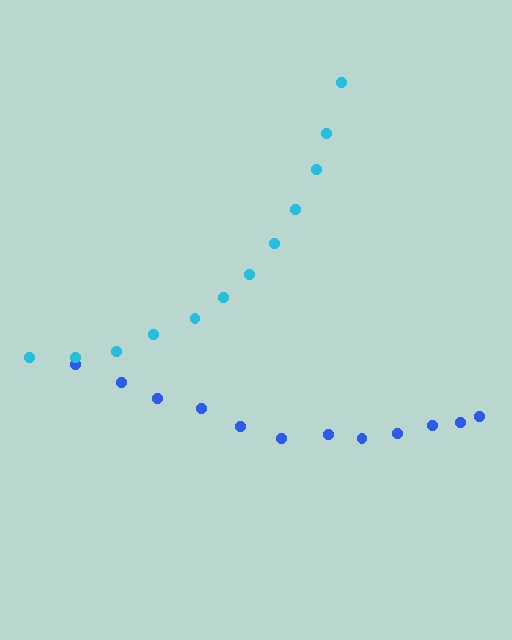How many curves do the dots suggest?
There are 2 distinct paths.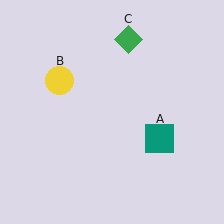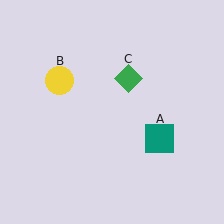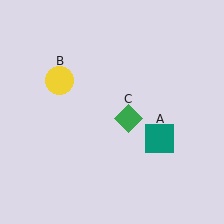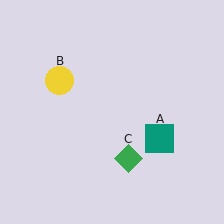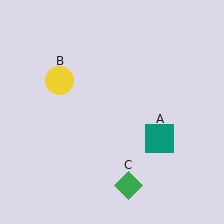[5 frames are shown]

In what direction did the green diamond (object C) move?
The green diamond (object C) moved down.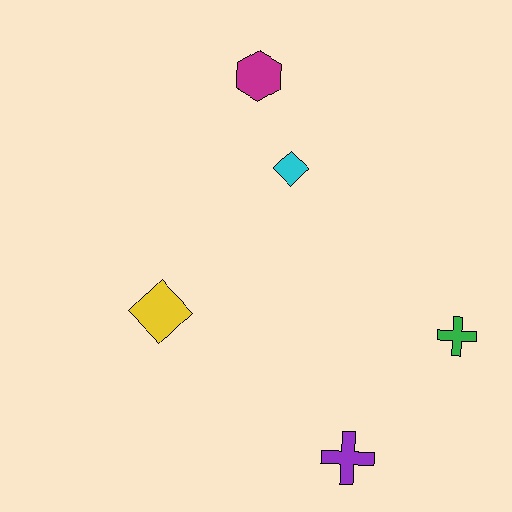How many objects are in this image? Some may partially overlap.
There are 5 objects.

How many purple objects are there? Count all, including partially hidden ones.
There is 1 purple object.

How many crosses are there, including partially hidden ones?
There are 2 crosses.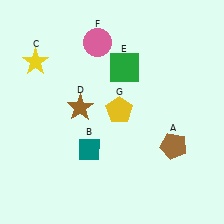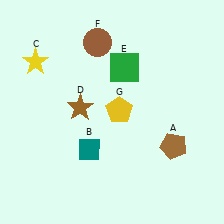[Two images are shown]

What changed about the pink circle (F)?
In Image 1, F is pink. In Image 2, it changed to brown.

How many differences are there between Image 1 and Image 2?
There is 1 difference between the two images.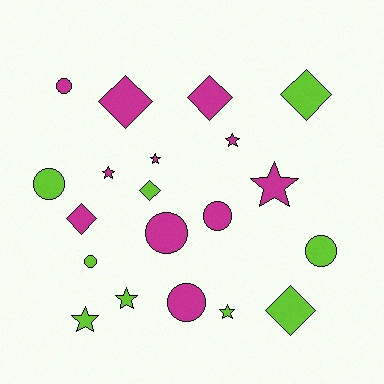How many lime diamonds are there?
There are 3 lime diamonds.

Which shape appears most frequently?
Star, with 7 objects.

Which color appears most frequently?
Magenta, with 11 objects.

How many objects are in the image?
There are 20 objects.